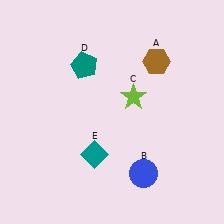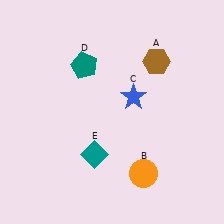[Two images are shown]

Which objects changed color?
B changed from blue to orange. C changed from lime to blue.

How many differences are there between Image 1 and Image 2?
There are 2 differences between the two images.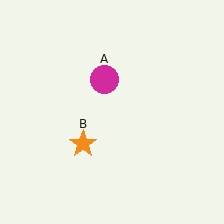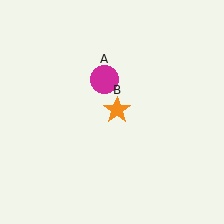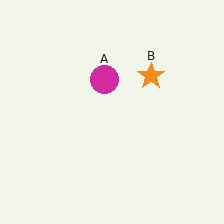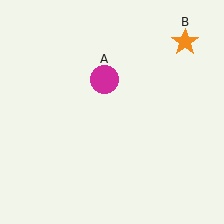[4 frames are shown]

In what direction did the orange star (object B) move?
The orange star (object B) moved up and to the right.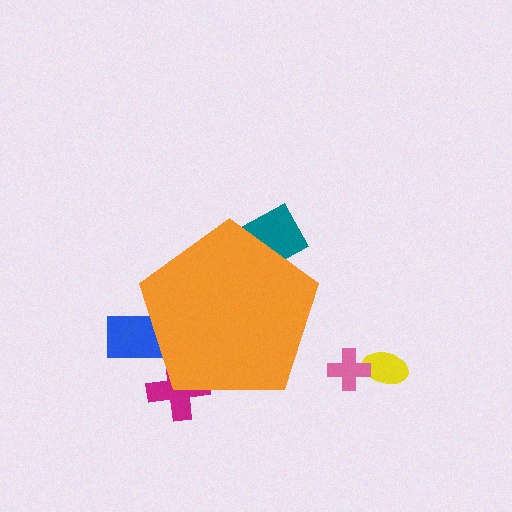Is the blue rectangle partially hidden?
Yes, the blue rectangle is partially hidden behind the orange pentagon.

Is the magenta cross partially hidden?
Yes, the magenta cross is partially hidden behind the orange pentagon.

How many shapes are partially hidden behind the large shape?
3 shapes are partially hidden.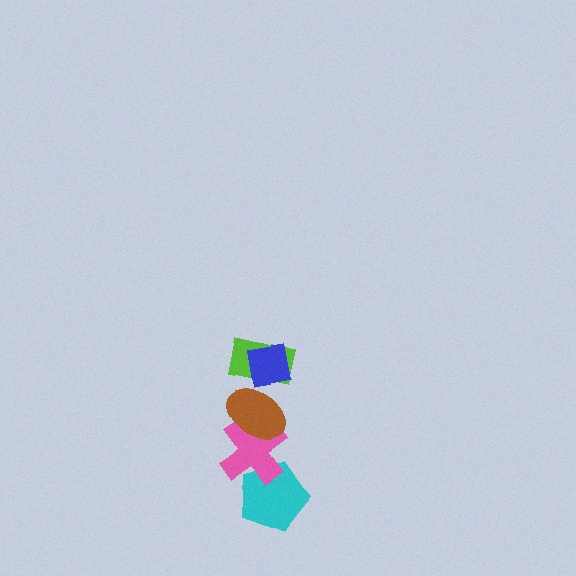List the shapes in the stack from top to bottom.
From top to bottom: the blue square, the lime rectangle, the brown ellipse, the pink cross, the cyan pentagon.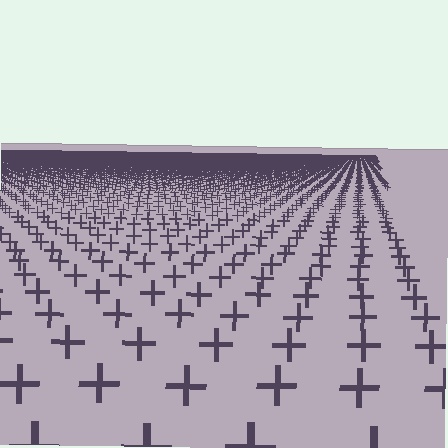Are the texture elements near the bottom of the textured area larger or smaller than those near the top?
Larger. Near the bottom, elements are closer to the viewer and appear at a bigger on-screen size.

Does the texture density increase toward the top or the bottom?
Density increases toward the top.